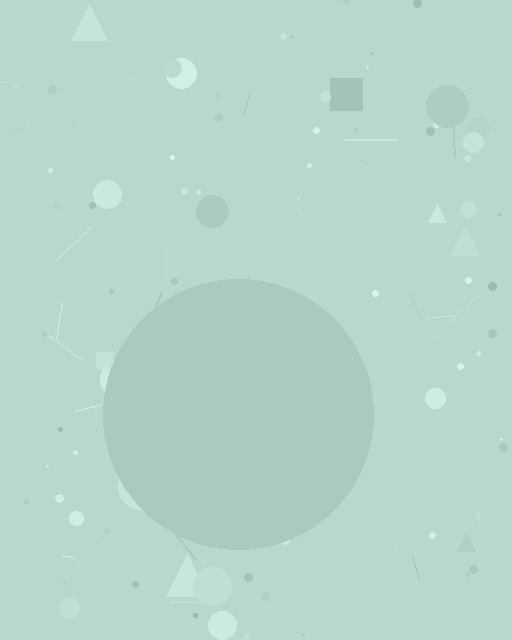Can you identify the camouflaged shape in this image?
The camouflaged shape is a circle.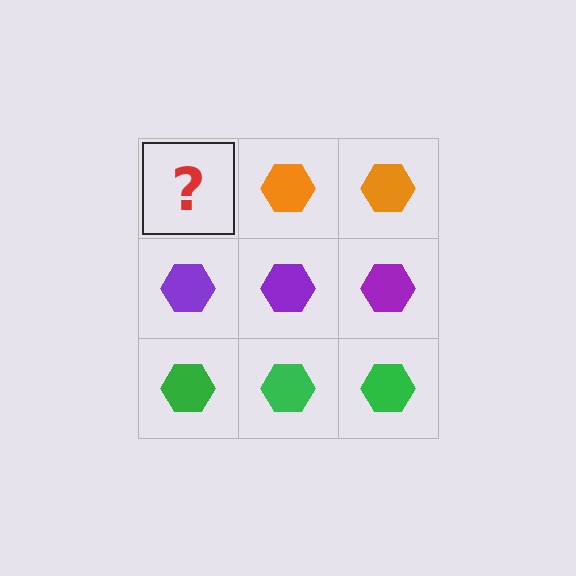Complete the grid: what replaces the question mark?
The question mark should be replaced with an orange hexagon.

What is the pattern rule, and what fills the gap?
The rule is that each row has a consistent color. The gap should be filled with an orange hexagon.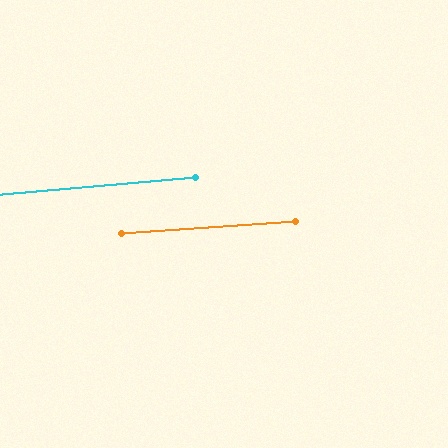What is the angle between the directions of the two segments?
Approximately 1 degree.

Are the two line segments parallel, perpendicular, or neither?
Parallel — their directions differ by only 1.4°.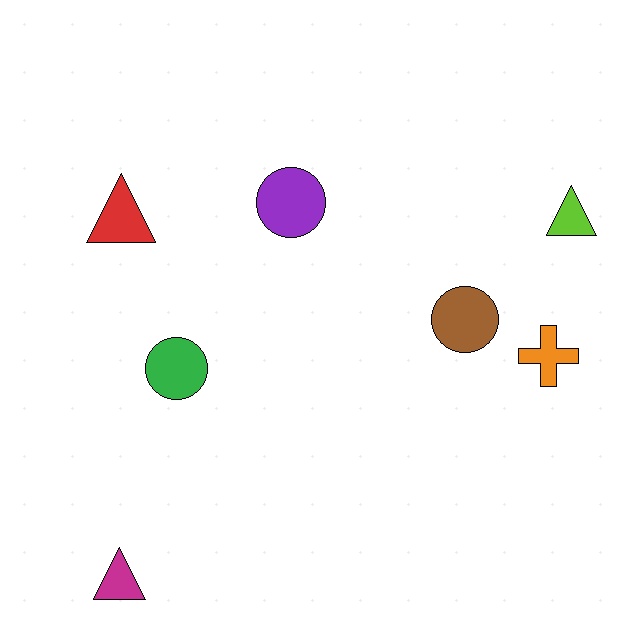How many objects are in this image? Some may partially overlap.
There are 7 objects.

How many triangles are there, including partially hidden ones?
There are 3 triangles.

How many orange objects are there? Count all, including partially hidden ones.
There is 1 orange object.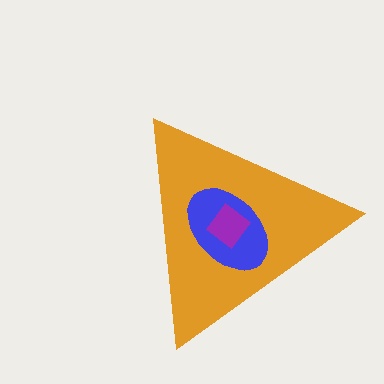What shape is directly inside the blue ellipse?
The purple diamond.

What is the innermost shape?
The purple diamond.